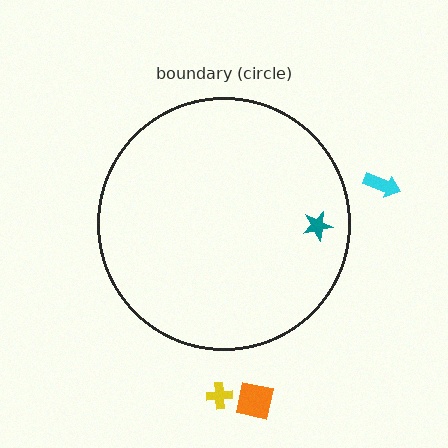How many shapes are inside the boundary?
1 inside, 3 outside.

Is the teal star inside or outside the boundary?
Inside.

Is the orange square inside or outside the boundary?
Outside.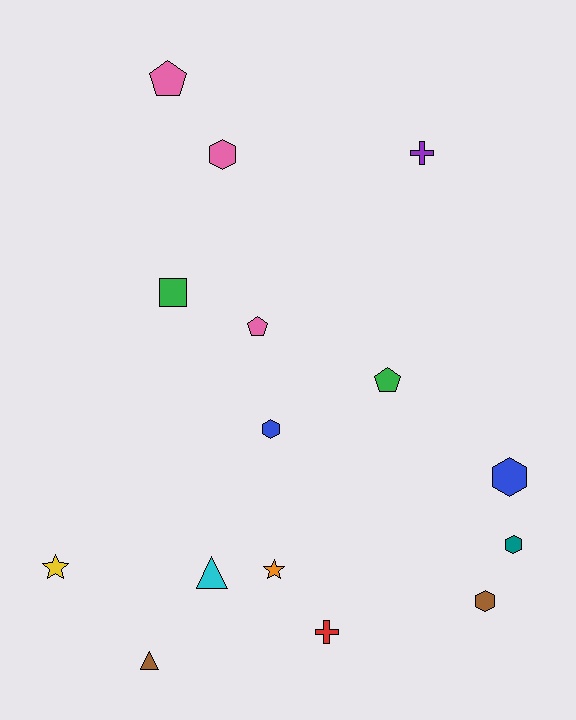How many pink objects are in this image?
There are 3 pink objects.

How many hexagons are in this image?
There are 5 hexagons.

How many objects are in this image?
There are 15 objects.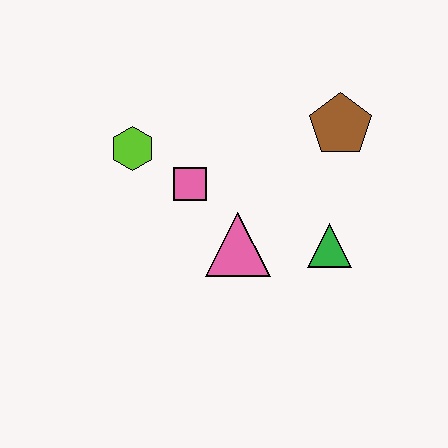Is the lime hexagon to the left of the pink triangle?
Yes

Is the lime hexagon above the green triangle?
Yes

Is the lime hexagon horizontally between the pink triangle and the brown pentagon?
No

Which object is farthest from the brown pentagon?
The lime hexagon is farthest from the brown pentagon.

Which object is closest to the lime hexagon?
The pink square is closest to the lime hexagon.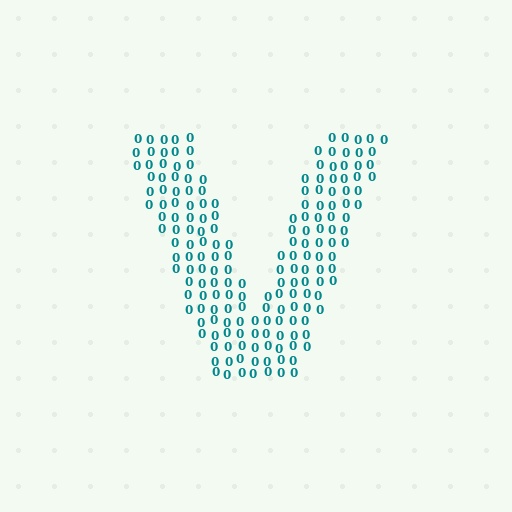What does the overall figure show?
The overall figure shows the letter V.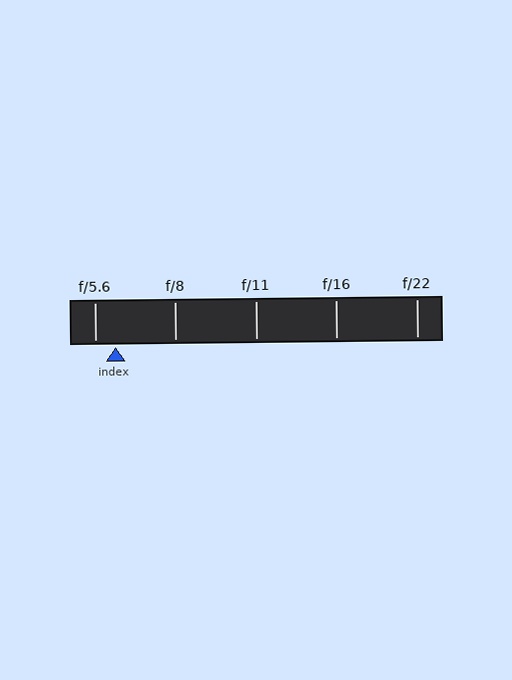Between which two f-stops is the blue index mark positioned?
The index mark is between f/5.6 and f/8.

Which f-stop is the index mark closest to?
The index mark is closest to f/5.6.